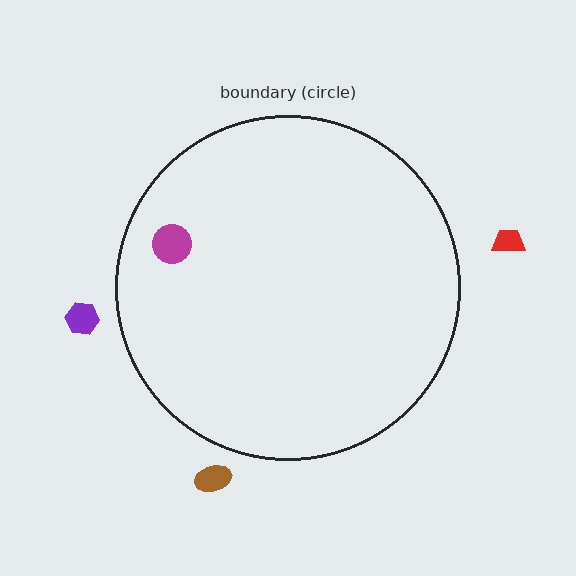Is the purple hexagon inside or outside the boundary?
Outside.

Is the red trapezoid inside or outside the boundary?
Outside.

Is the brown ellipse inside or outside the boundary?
Outside.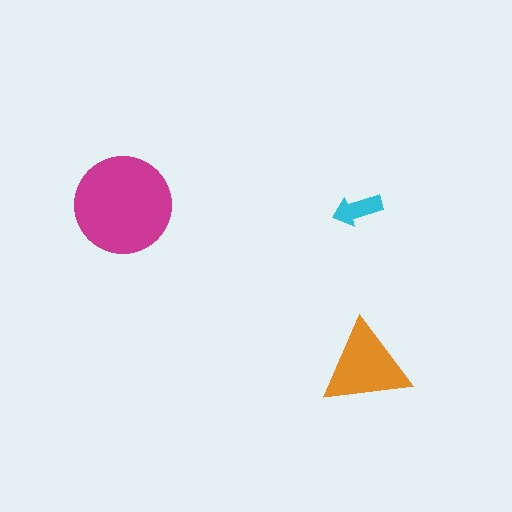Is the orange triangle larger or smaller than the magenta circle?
Smaller.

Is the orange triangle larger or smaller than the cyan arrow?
Larger.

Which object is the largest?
The magenta circle.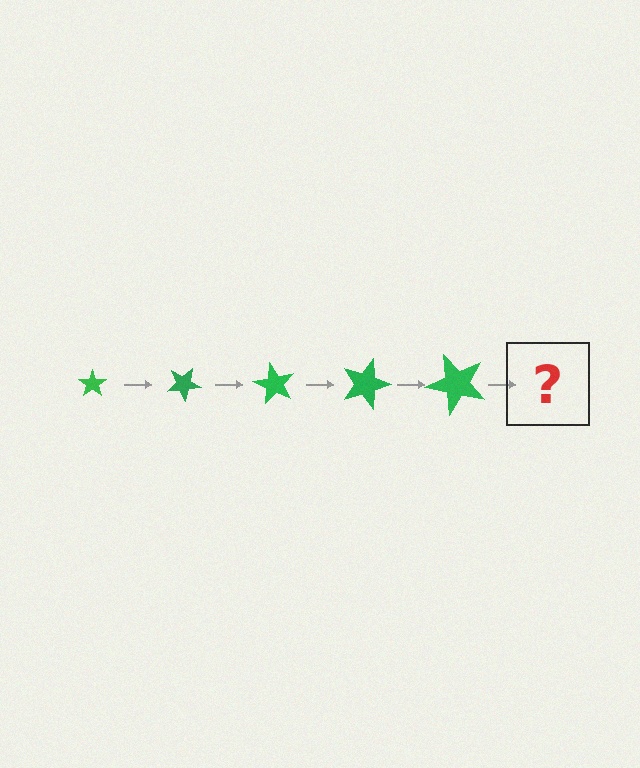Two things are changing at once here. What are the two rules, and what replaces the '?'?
The two rules are that the star grows larger each step and it rotates 30 degrees each step. The '?' should be a star, larger than the previous one and rotated 150 degrees from the start.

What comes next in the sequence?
The next element should be a star, larger than the previous one and rotated 150 degrees from the start.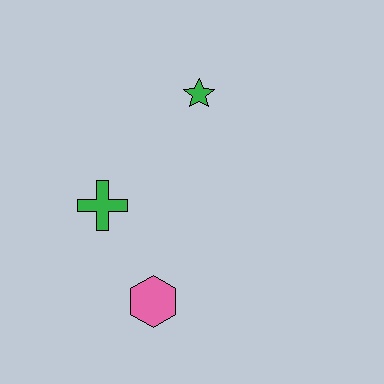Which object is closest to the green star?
The green cross is closest to the green star.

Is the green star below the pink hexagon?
No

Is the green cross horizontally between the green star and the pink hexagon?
No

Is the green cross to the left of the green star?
Yes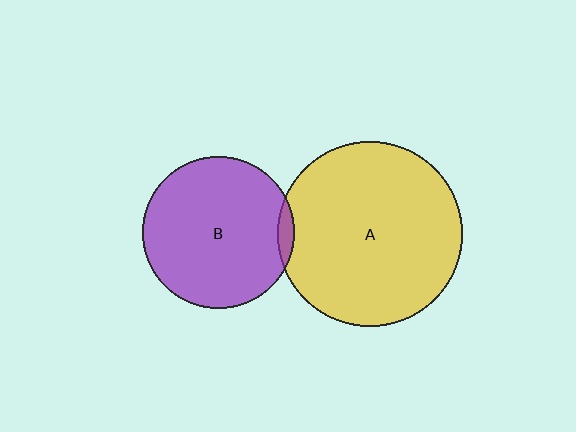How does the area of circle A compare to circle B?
Approximately 1.5 times.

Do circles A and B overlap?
Yes.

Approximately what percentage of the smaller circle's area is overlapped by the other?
Approximately 5%.